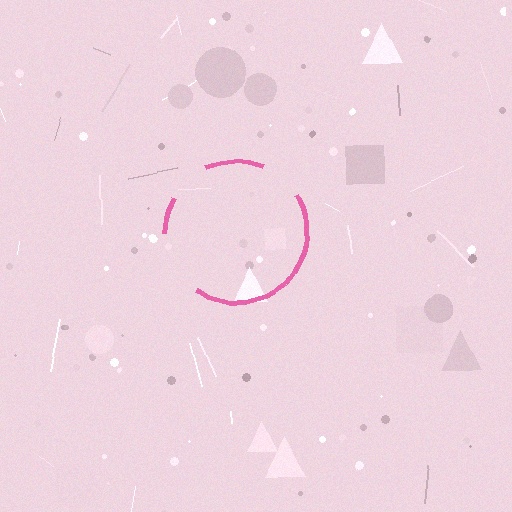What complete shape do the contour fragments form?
The contour fragments form a circle.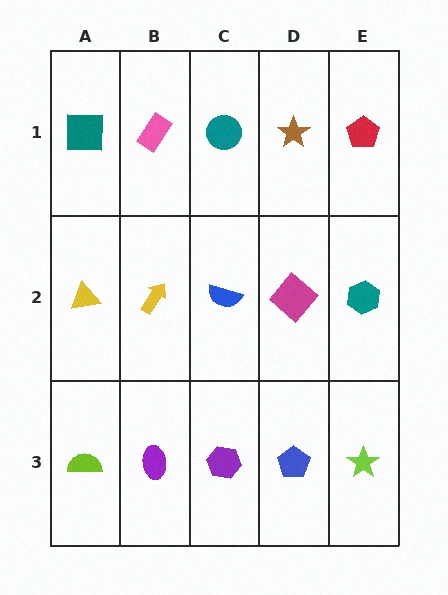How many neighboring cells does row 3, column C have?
3.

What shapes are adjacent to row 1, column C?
A blue semicircle (row 2, column C), a pink rectangle (row 1, column B), a brown star (row 1, column D).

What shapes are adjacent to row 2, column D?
A brown star (row 1, column D), a blue pentagon (row 3, column D), a blue semicircle (row 2, column C), a teal hexagon (row 2, column E).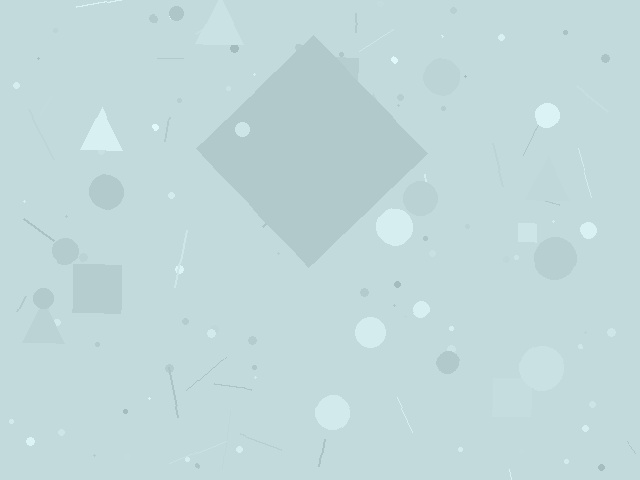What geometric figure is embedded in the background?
A diamond is embedded in the background.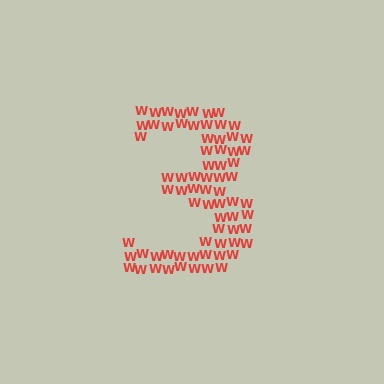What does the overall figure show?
The overall figure shows the digit 3.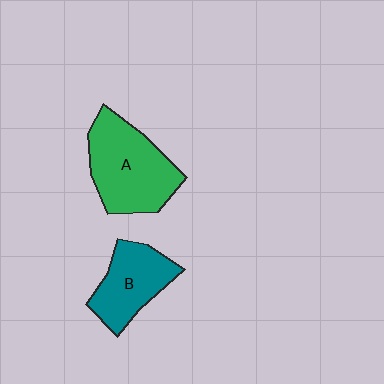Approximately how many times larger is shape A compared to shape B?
Approximately 1.4 times.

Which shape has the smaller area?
Shape B (teal).